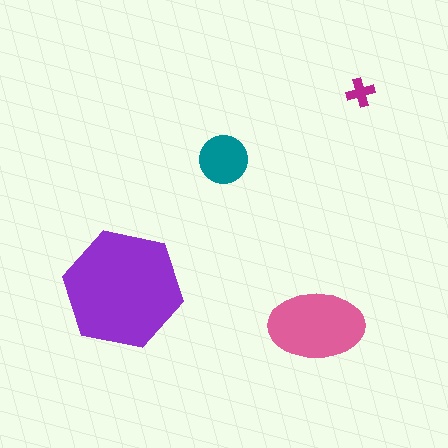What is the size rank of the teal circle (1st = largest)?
3rd.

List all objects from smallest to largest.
The magenta cross, the teal circle, the pink ellipse, the purple hexagon.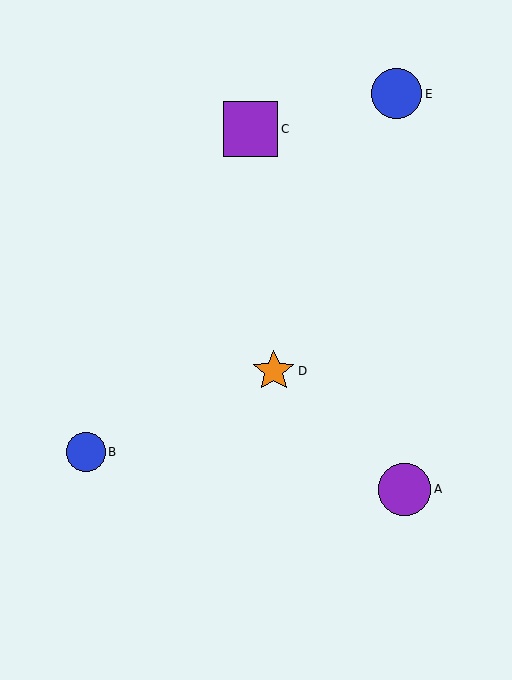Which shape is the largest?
The purple square (labeled C) is the largest.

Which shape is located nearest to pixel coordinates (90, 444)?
The blue circle (labeled B) at (86, 452) is nearest to that location.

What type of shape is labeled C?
Shape C is a purple square.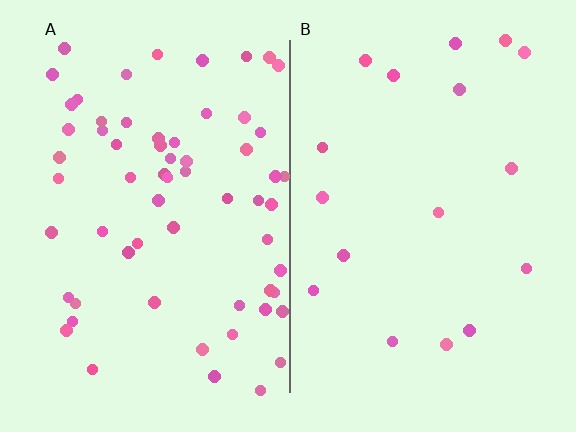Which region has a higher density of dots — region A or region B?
A (the left).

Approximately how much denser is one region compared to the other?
Approximately 3.6× — region A over region B.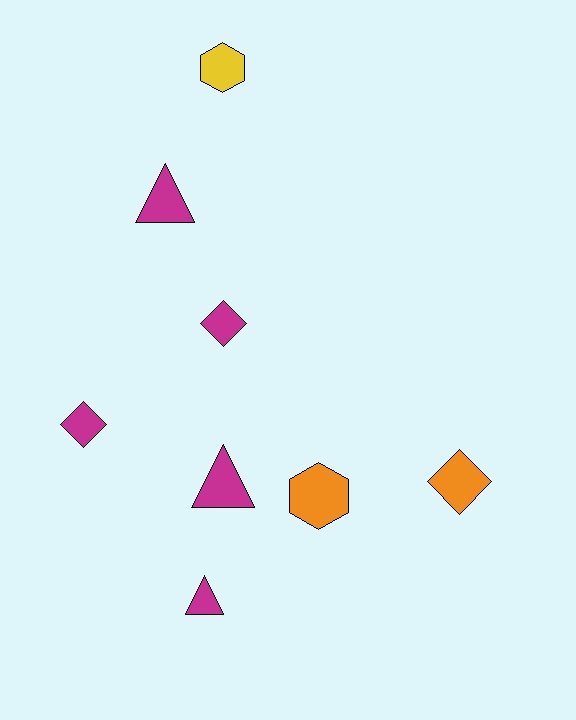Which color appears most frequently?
Magenta, with 5 objects.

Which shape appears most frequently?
Diamond, with 3 objects.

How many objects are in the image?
There are 8 objects.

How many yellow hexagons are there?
There is 1 yellow hexagon.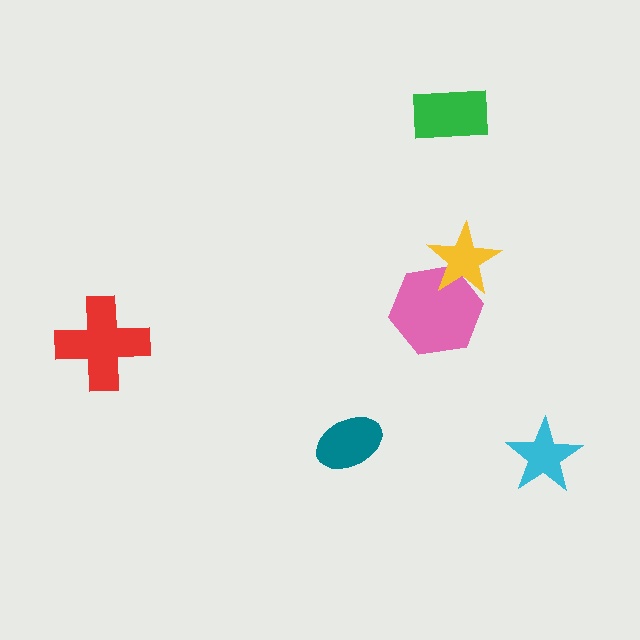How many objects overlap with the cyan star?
0 objects overlap with the cyan star.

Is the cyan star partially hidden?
No, no other shape covers it.